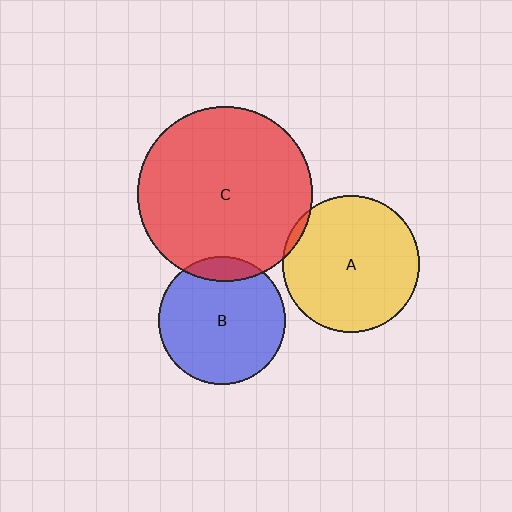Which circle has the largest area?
Circle C (red).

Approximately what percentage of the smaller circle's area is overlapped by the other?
Approximately 5%.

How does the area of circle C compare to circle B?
Approximately 1.9 times.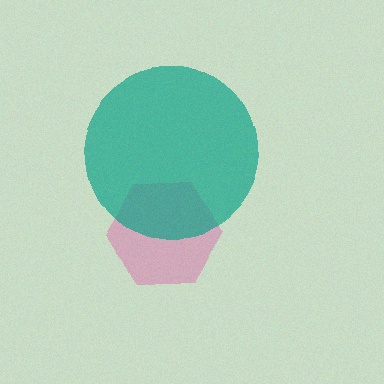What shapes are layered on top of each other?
The layered shapes are: a pink hexagon, a teal circle.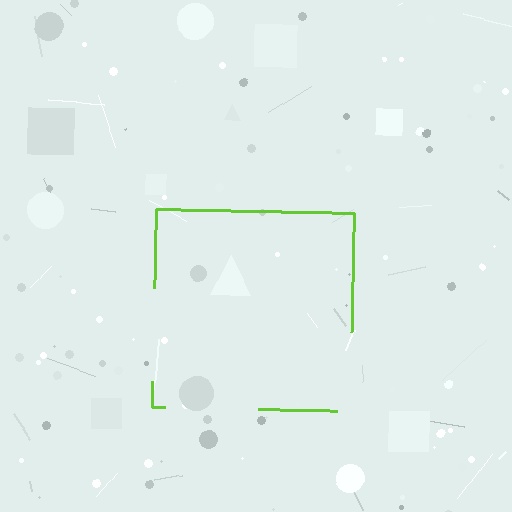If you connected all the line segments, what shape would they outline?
They would outline a square.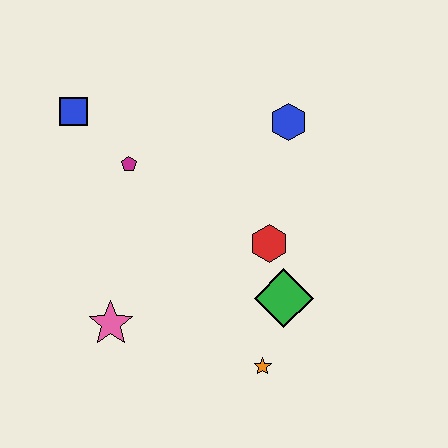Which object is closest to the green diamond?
The red hexagon is closest to the green diamond.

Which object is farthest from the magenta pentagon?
The orange star is farthest from the magenta pentagon.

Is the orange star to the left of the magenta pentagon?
No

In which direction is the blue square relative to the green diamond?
The blue square is to the left of the green diamond.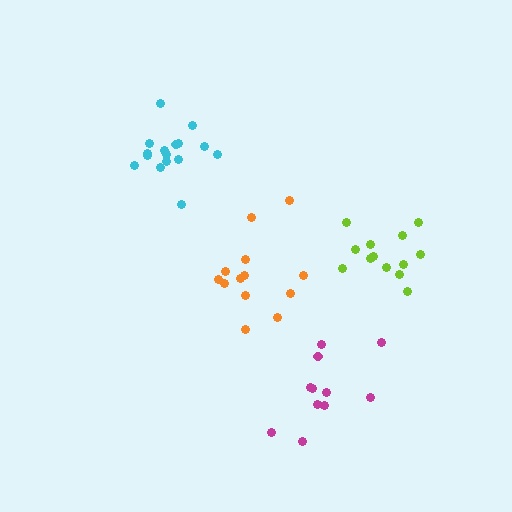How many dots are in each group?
Group 1: 13 dots, Group 2: 13 dots, Group 3: 16 dots, Group 4: 11 dots (53 total).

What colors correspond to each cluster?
The clusters are colored: lime, orange, cyan, magenta.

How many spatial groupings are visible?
There are 4 spatial groupings.